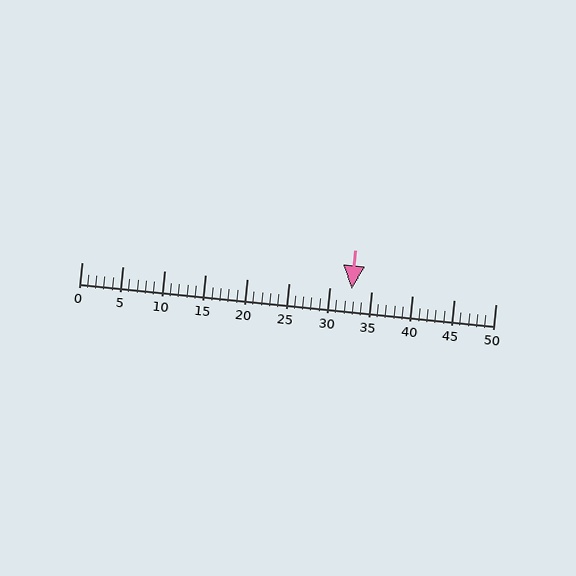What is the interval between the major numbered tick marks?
The major tick marks are spaced 5 units apart.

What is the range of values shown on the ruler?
The ruler shows values from 0 to 50.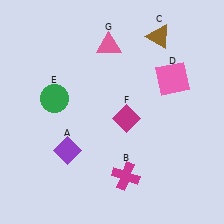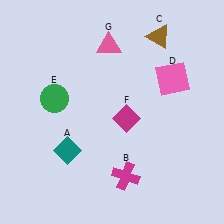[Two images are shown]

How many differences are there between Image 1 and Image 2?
There is 1 difference between the two images.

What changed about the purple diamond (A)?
In Image 1, A is purple. In Image 2, it changed to teal.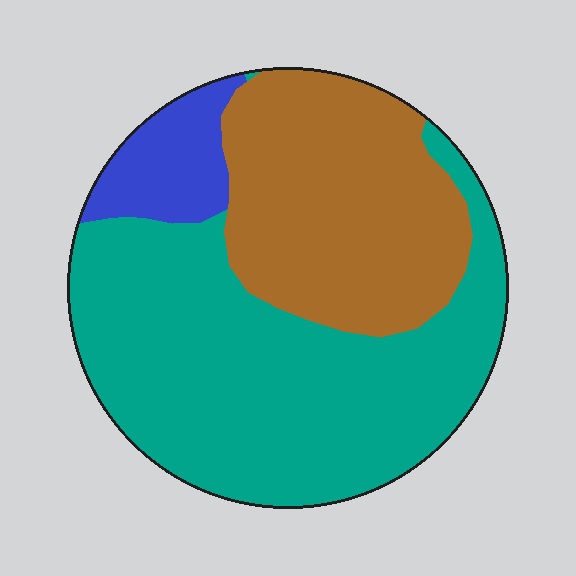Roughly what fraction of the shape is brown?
Brown covers 34% of the shape.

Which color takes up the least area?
Blue, at roughly 10%.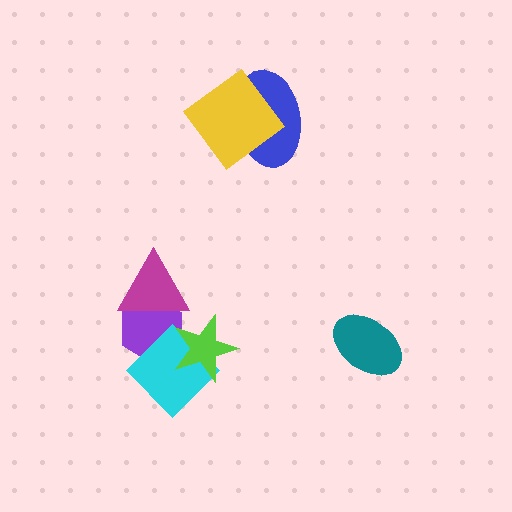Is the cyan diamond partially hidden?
Yes, it is partially covered by another shape.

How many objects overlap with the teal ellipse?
0 objects overlap with the teal ellipse.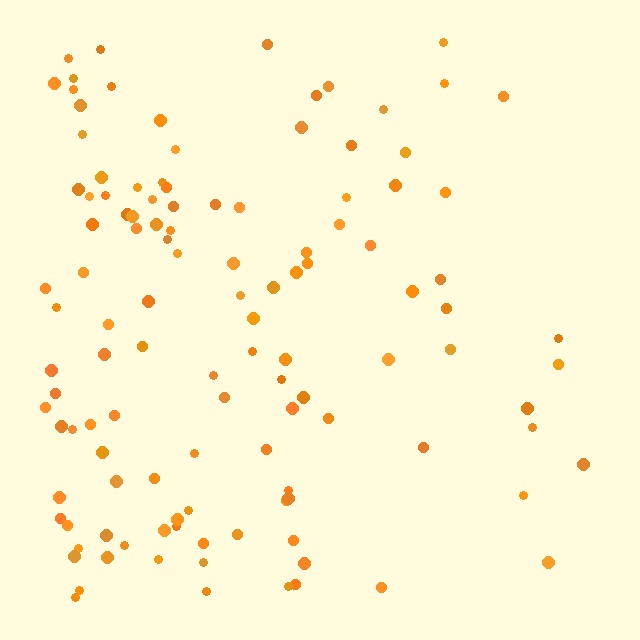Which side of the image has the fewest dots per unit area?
The right.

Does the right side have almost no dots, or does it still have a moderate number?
Still a moderate number, just noticeably fewer than the left.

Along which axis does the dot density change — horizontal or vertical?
Horizontal.